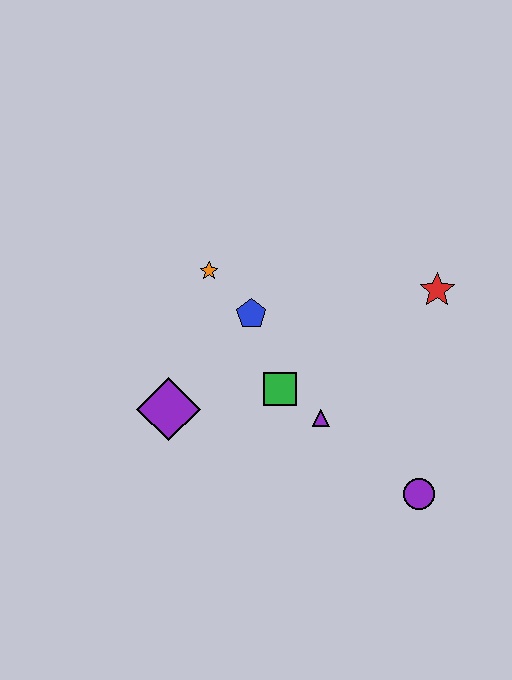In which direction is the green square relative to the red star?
The green square is to the left of the red star.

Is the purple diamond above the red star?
No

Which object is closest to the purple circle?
The purple triangle is closest to the purple circle.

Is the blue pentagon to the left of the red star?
Yes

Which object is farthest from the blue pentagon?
The purple circle is farthest from the blue pentagon.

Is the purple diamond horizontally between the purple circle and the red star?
No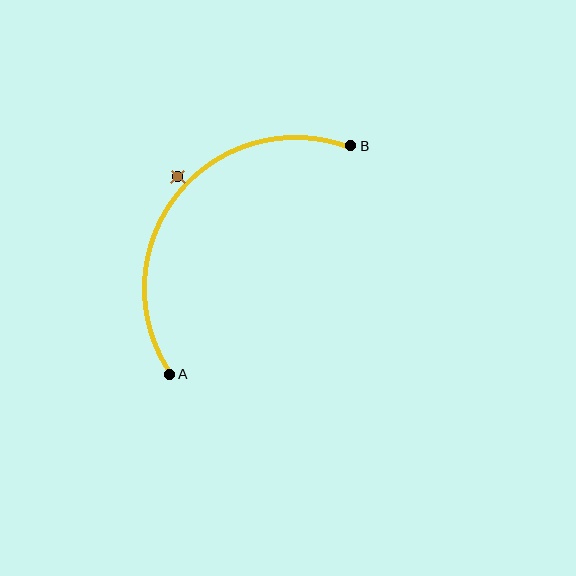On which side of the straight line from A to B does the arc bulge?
The arc bulges above and to the left of the straight line connecting A and B.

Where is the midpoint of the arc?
The arc midpoint is the point on the curve farthest from the straight line joining A and B. It sits above and to the left of that line.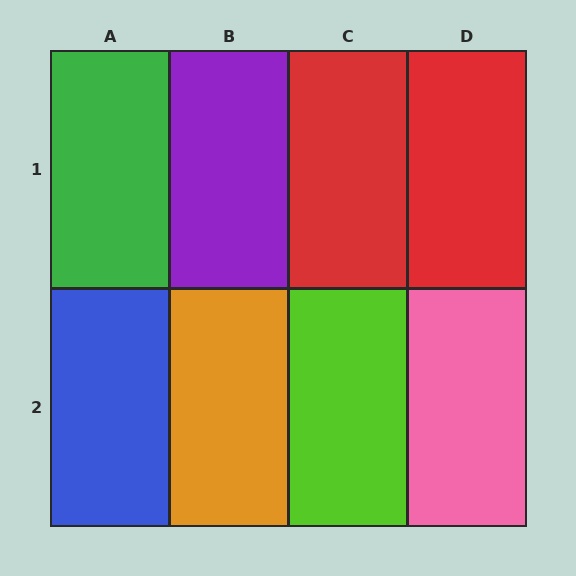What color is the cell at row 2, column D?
Pink.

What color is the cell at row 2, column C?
Lime.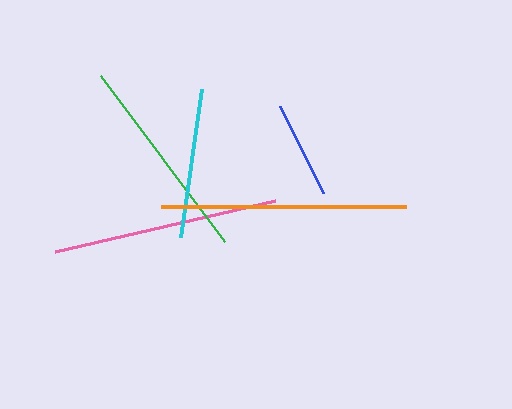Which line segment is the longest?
The orange line is the longest at approximately 245 pixels.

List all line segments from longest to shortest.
From longest to shortest: orange, pink, green, cyan, blue.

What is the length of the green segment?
The green segment is approximately 207 pixels long.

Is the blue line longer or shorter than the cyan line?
The cyan line is longer than the blue line.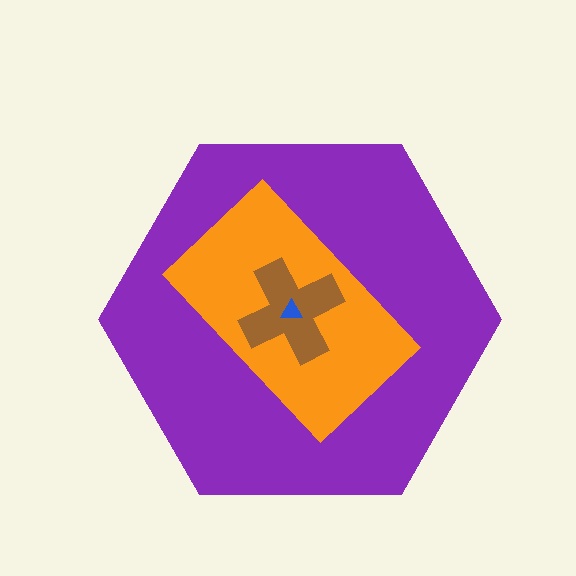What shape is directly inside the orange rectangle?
The brown cross.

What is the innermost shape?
The blue triangle.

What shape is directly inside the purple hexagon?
The orange rectangle.